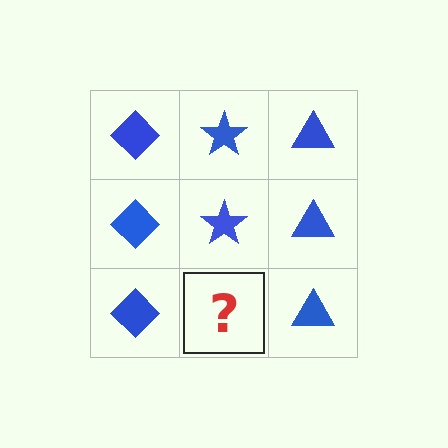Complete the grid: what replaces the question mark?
The question mark should be replaced with a blue star.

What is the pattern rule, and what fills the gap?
The rule is that each column has a consistent shape. The gap should be filled with a blue star.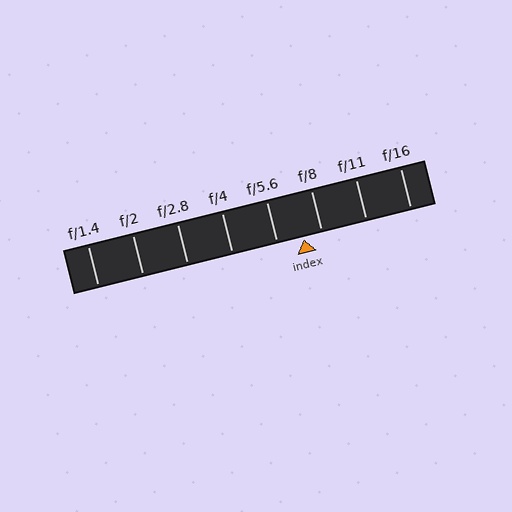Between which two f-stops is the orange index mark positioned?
The index mark is between f/5.6 and f/8.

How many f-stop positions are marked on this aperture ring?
There are 8 f-stop positions marked.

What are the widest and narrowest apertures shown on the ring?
The widest aperture shown is f/1.4 and the narrowest is f/16.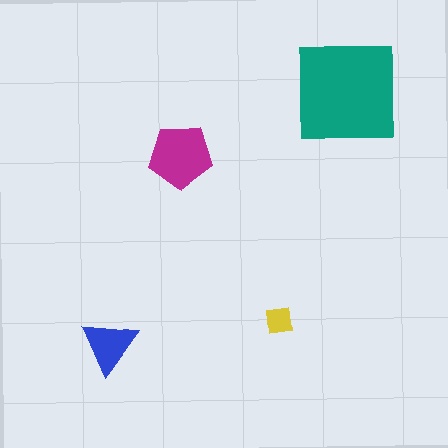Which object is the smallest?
The yellow square.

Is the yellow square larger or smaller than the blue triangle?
Smaller.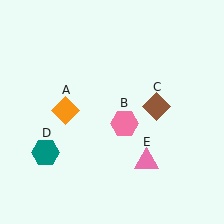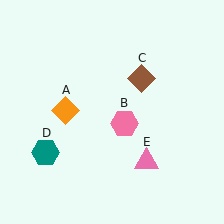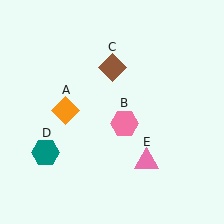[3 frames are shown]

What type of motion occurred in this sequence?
The brown diamond (object C) rotated counterclockwise around the center of the scene.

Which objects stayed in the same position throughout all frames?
Orange diamond (object A) and pink hexagon (object B) and teal hexagon (object D) and pink triangle (object E) remained stationary.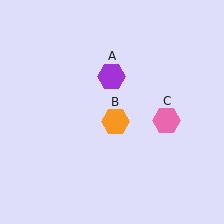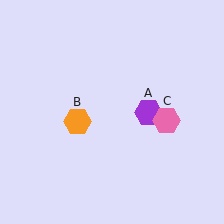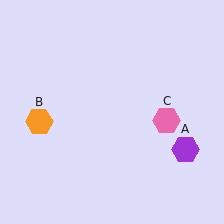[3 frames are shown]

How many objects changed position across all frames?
2 objects changed position: purple hexagon (object A), orange hexagon (object B).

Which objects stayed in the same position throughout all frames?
Pink hexagon (object C) remained stationary.